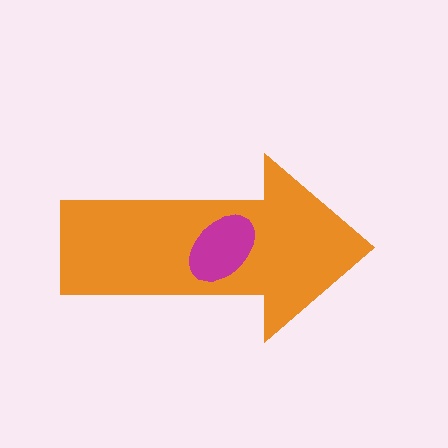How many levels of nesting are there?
2.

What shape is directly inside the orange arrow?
The magenta ellipse.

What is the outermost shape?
The orange arrow.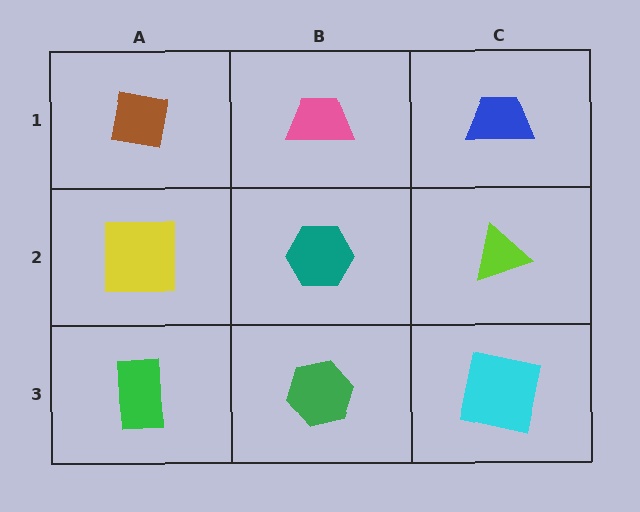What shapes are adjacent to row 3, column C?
A lime triangle (row 2, column C), a green hexagon (row 3, column B).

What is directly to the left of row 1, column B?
A brown square.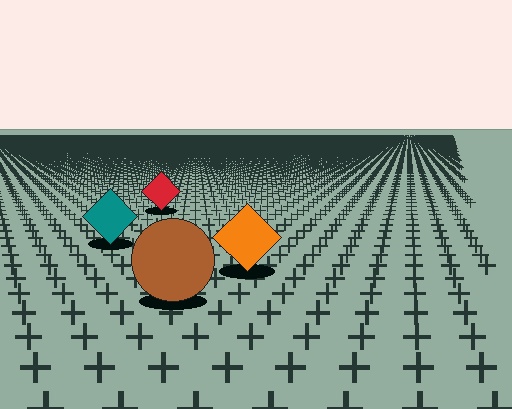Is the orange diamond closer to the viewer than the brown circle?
No. The brown circle is closer — you can tell from the texture gradient: the ground texture is coarser near it.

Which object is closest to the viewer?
The brown circle is closest. The texture marks near it are larger and more spread out.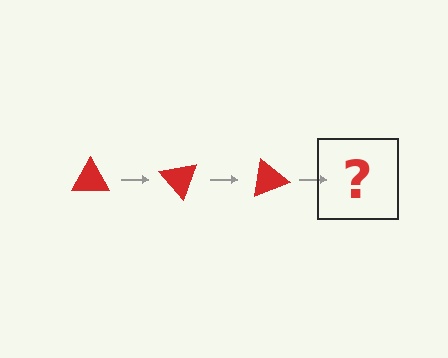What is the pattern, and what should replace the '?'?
The pattern is that the triangle rotates 50 degrees each step. The '?' should be a red triangle rotated 150 degrees.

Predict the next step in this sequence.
The next step is a red triangle rotated 150 degrees.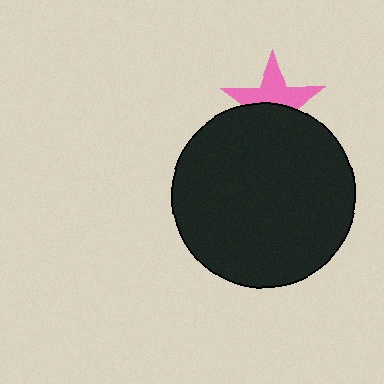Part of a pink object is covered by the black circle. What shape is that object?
It is a star.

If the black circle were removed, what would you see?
You would see the complete pink star.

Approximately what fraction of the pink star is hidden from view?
Roughly 47% of the pink star is hidden behind the black circle.